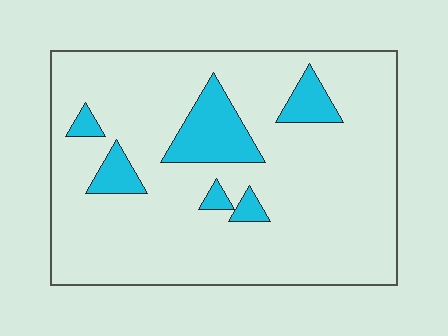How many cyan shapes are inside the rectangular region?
6.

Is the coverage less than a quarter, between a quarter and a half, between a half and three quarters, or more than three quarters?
Less than a quarter.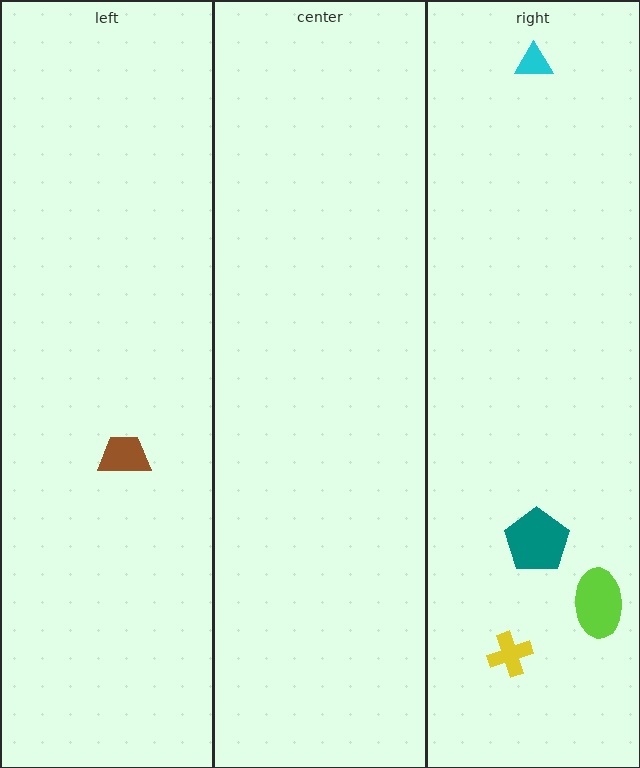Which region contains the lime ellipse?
The right region.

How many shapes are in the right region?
4.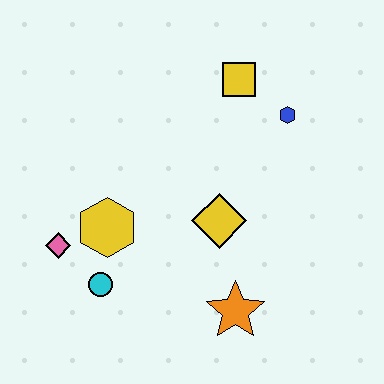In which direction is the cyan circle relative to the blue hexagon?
The cyan circle is to the left of the blue hexagon.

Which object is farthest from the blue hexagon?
The pink diamond is farthest from the blue hexagon.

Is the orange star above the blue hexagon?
No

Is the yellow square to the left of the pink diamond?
No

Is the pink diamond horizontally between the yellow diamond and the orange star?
No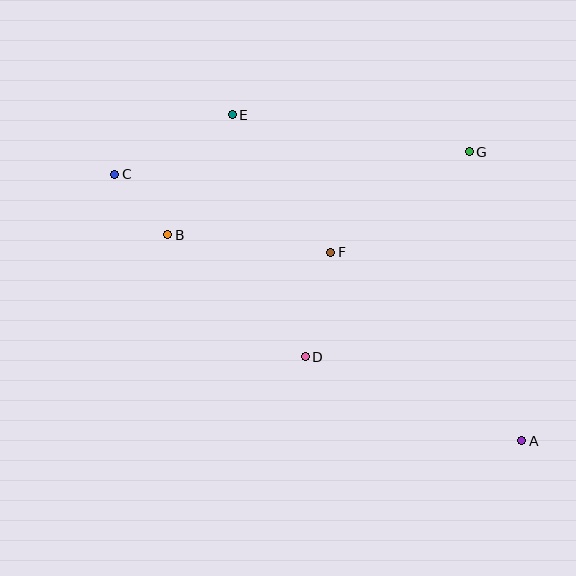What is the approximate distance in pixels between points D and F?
The distance between D and F is approximately 107 pixels.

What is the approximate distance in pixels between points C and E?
The distance between C and E is approximately 132 pixels.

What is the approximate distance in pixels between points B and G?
The distance between B and G is approximately 313 pixels.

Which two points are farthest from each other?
Points A and C are farthest from each other.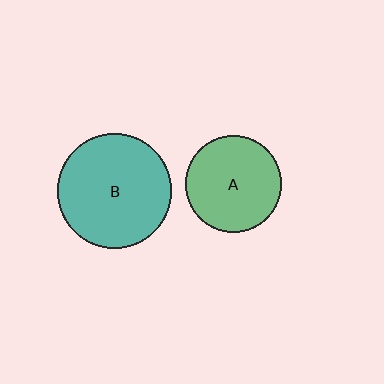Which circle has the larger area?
Circle B (teal).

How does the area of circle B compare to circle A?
Approximately 1.4 times.